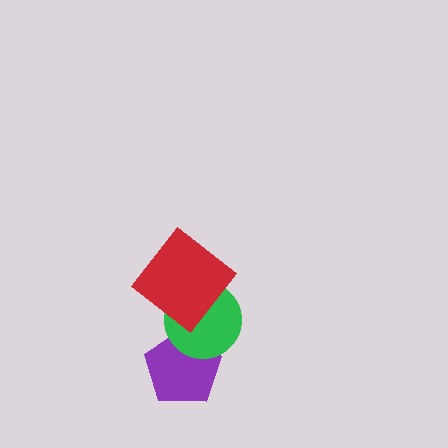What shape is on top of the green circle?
The red diamond is on top of the green circle.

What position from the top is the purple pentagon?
The purple pentagon is 3rd from the top.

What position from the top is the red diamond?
The red diamond is 1st from the top.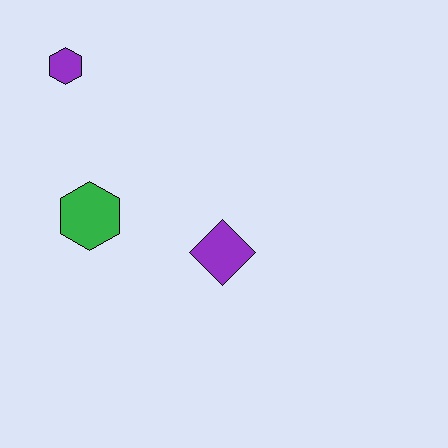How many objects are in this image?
There are 3 objects.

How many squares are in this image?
There are no squares.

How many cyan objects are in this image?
There are no cyan objects.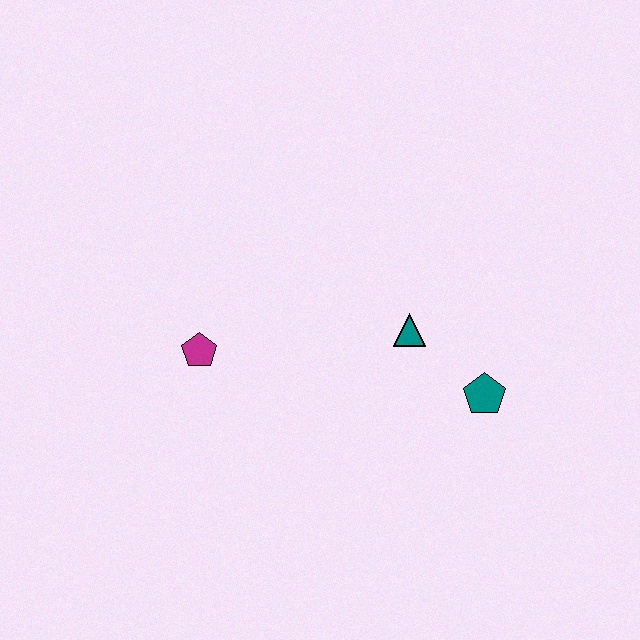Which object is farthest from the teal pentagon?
The magenta pentagon is farthest from the teal pentagon.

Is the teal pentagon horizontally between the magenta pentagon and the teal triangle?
No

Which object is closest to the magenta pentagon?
The teal triangle is closest to the magenta pentagon.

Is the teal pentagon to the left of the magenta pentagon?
No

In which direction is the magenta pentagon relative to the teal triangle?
The magenta pentagon is to the left of the teal triangle.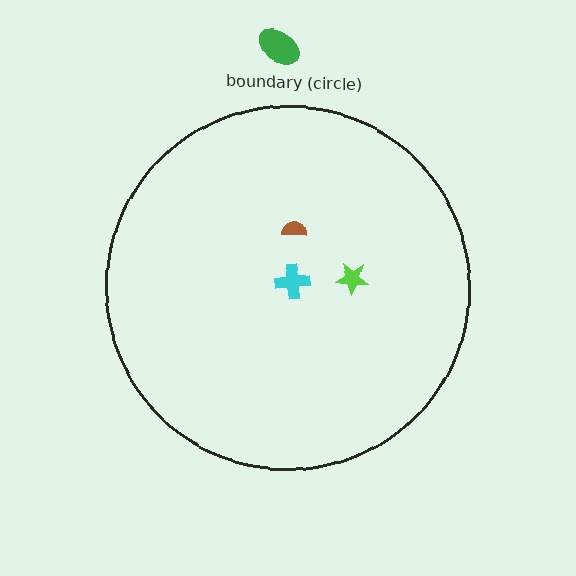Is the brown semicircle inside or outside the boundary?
Inside.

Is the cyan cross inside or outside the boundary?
Inside.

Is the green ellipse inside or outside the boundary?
Outside.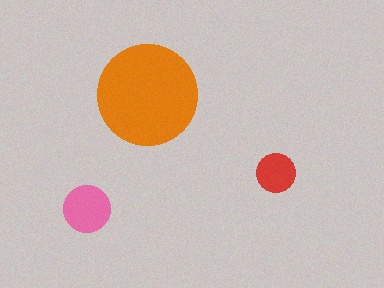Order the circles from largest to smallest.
the orange one, the pink one, the red one.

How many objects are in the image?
There are 3 objects in the image.